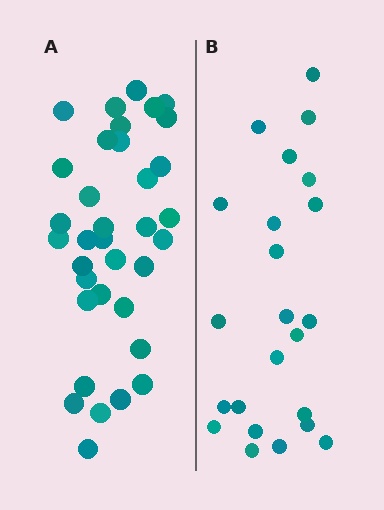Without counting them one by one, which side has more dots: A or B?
Region A (the left region) has more dots.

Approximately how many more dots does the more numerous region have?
Region A has roughly 12 or so more dots than region B.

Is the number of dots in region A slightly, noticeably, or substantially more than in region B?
Region A has substantially more. The ratio is roughly 1.5 to 1.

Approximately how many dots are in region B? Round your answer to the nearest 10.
About 20 dots. (The exact count is 23, which rounds to 20.)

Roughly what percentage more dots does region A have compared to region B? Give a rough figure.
About 50% more.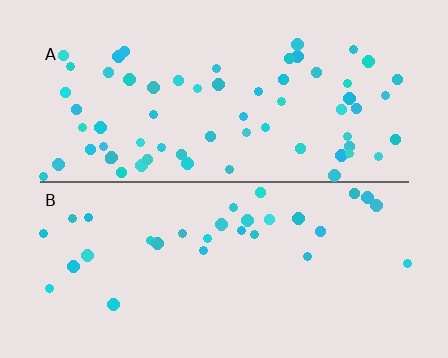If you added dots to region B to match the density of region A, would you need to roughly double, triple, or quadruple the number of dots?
Approximately double.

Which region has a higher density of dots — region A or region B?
A (the top).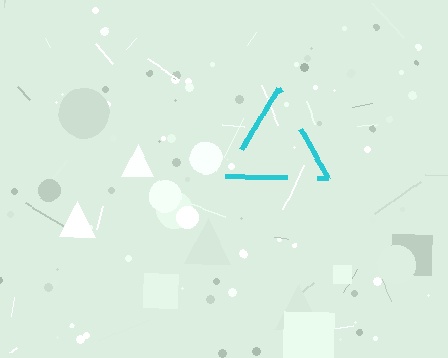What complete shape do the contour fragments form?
The contour fragments form a triangle.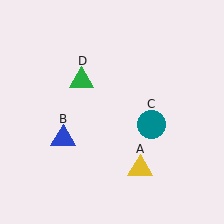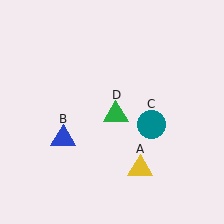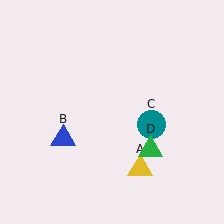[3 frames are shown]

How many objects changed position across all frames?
1 object changed position: green triangle (object D).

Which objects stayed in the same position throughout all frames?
Yellow triangle (object A) and blue triangle (object B) and teal circle (object C) remained stationary.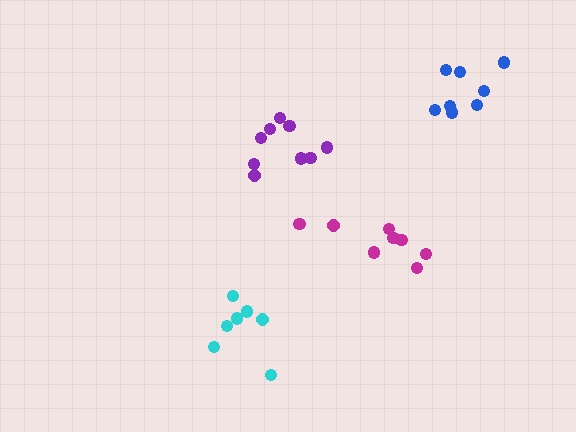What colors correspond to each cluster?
The clusters are colored: magenta, cyan, blue, purple.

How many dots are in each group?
Group 1: 8 dots, Group 2: 7 dots, Group 3: 8 dots, Group 4: 9 dots (32 total).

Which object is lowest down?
The cyan cluster is bottommost.